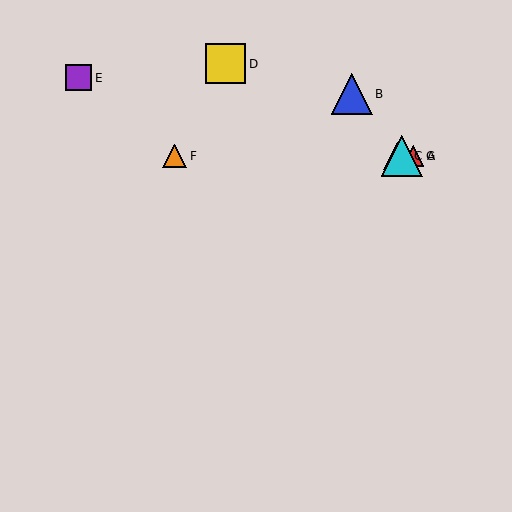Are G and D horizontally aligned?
No, G is at y≈156 and D is at y≈64.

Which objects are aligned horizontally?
Objects A, C, F, G are aligned horizontally.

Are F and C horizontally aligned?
Yes, both are at y≈156.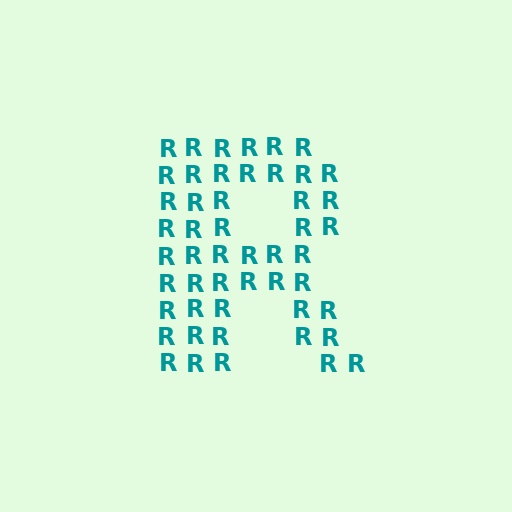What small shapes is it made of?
It is made of small letter R's.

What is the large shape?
The large shape is the letter R.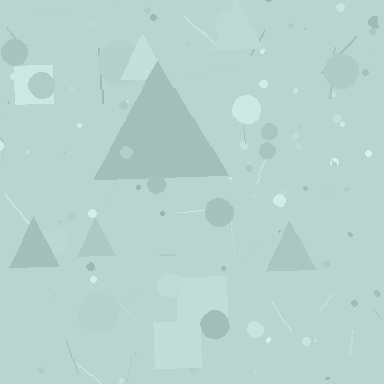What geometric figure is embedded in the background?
A triangle is embedded in the background.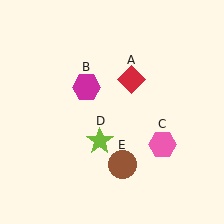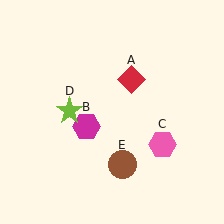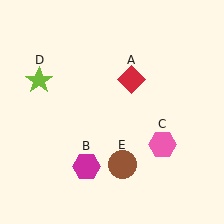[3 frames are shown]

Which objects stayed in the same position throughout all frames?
Red diamond (object A) and pink hexagon (object C) and brown circle (object E) remained stationary.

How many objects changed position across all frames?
2 objects changed position: magenta hexagon (object B), lime star (object D).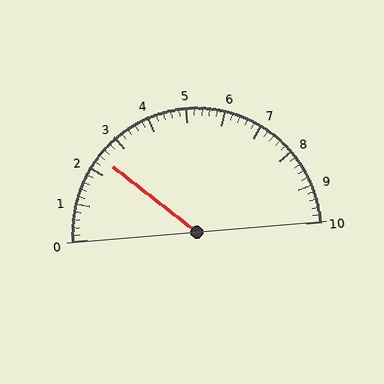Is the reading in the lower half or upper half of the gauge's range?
The reading is in the lower half of the range (0 to 10).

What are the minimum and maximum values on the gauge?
The gauge ranges from 0 to 10.